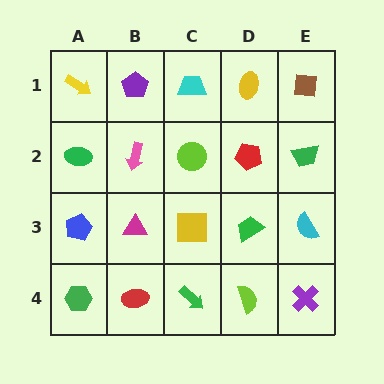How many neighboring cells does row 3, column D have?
4.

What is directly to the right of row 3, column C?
A green trapezoid.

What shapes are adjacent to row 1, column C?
A lime circle (row 2, column C), a purple pentagon (row 1, column B), a yellow ellipse (row 1, column D).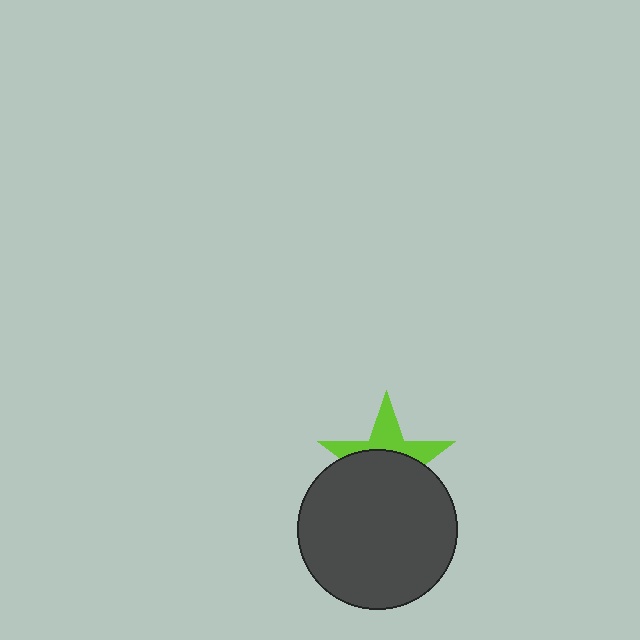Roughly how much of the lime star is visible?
A small part of it is visible (roughly 39%).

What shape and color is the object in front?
The object in front is a dark gray circle.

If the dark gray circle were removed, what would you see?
You would see the complete lime star.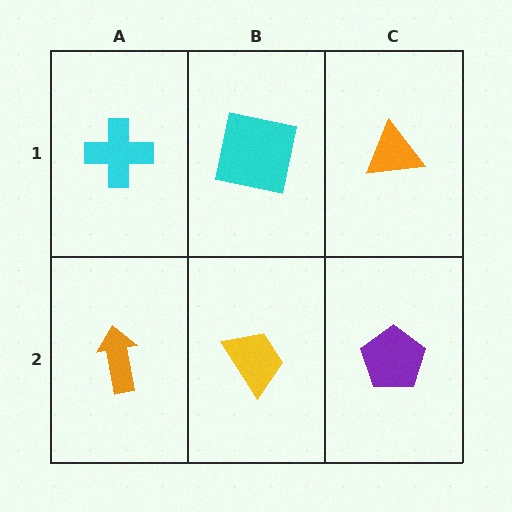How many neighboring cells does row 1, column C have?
2.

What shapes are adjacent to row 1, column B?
A yellow trapezoid (row 2, column B), a cyan cross (row 1, column A), an orange triangle (row 1, column C).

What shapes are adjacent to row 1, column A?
An orange arrow (row 2, column A), a cyan square (row 1, column B).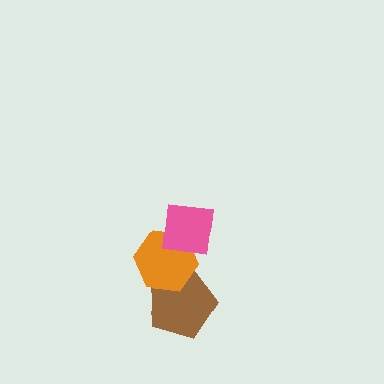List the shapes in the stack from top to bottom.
From top to bottom: the pink square, the orange hexagon, the brown pentagon.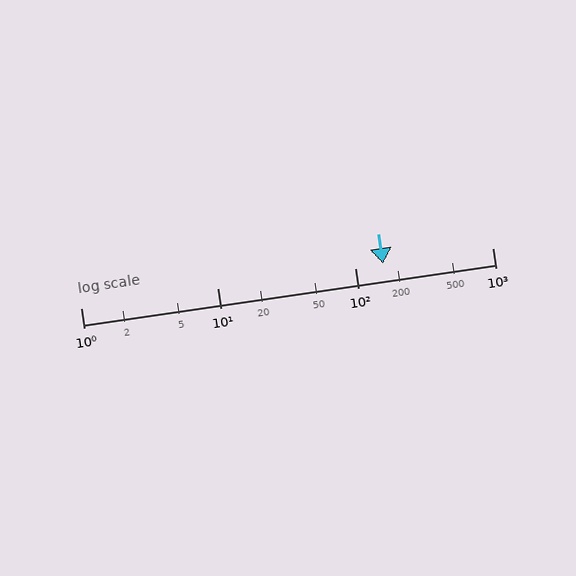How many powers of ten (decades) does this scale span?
The scale spans 3 decades, from 1 to 1000.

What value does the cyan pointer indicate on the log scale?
The pointer indicates approximately 160.